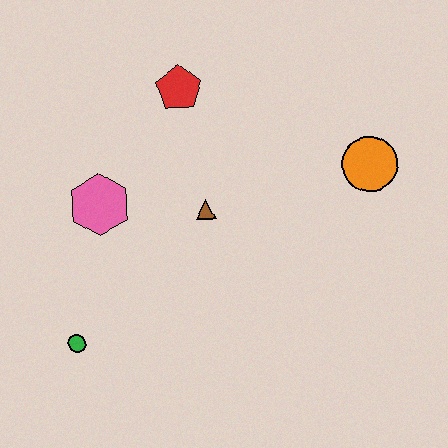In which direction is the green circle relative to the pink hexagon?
The green circle is below the pink hexagon.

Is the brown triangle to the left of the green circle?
No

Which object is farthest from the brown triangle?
The green circle is farthest from the brown triangle.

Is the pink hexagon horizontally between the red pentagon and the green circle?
Yes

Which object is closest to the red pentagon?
The brown triangle is closest to the red pentagon.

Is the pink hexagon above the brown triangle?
Yes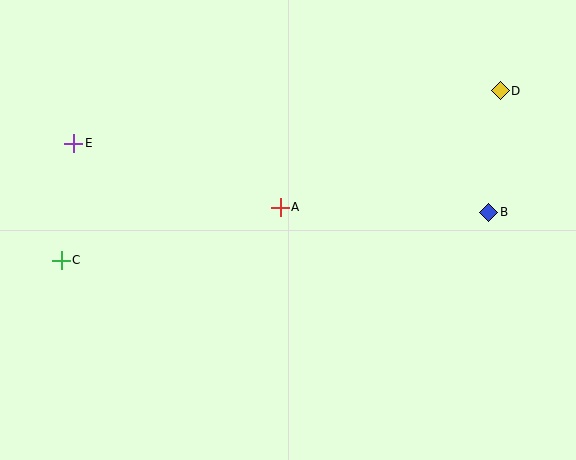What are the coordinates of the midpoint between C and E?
The midpoint between C and E is at (67, 202).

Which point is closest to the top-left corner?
Point E is closest to the top-left corner.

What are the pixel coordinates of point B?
Point B is at (489, 212).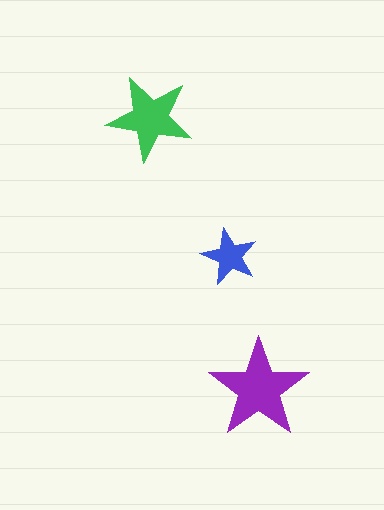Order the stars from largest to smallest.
the purple one, the green one, the blue one.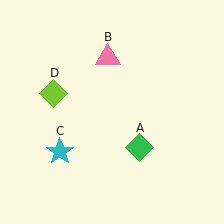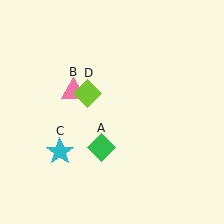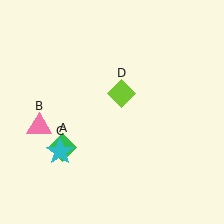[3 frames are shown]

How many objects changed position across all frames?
3 objects changed position: green diamond (object A), pink triangle (object B), lime diamond (object D).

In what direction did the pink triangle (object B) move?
The pink triangle (object B) moved down and to the left.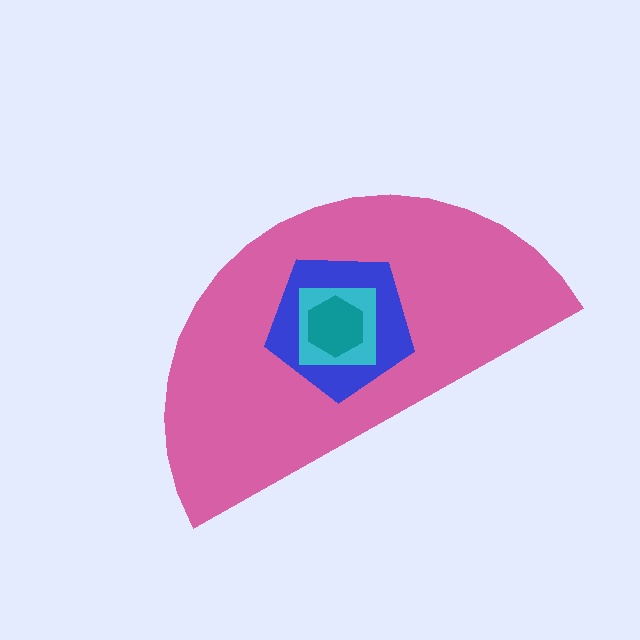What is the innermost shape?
The teal hexagon.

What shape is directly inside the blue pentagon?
The cyan square.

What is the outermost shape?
The pink semicircle.